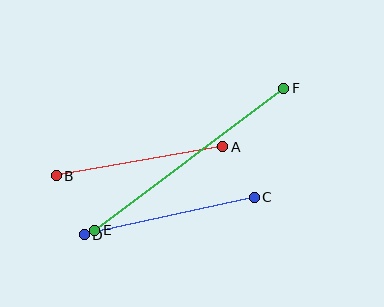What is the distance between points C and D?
The distance is approximately 174 pixels.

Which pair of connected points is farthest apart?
Points E and F are farthest apart.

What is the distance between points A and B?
The distance is approximately 169 pixels.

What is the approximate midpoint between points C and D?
The midpoint is at approximately (169, 216) pixels.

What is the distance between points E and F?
The distance is approximately 237 pixels.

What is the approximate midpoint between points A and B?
The midpoint is at approximately (139, 161) pixels.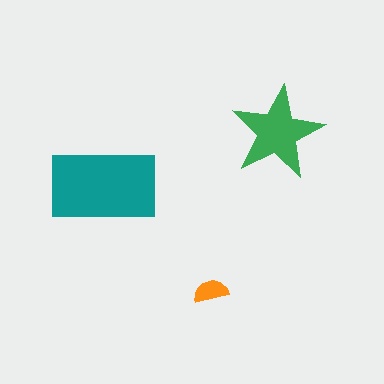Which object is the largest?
The teal rectangle.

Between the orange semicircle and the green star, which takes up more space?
The green star.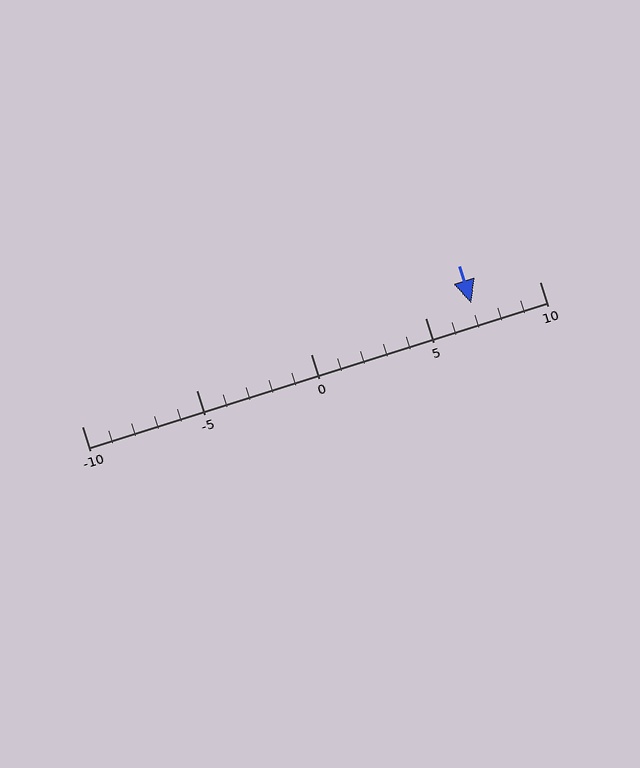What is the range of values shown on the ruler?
The ruler shows values from -10 to 10.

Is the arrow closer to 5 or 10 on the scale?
The arrow is closer to 5.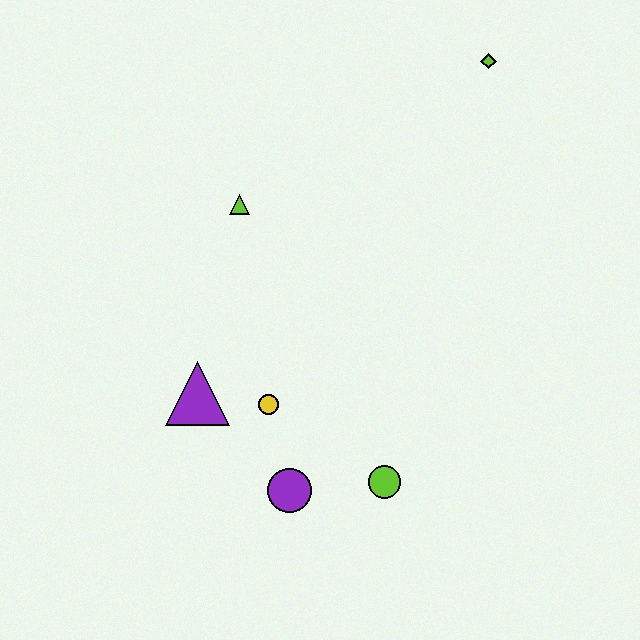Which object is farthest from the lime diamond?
The purple circle is farthest from the lime diamond.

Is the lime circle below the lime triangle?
Yes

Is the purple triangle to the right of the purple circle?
No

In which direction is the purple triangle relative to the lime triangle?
The purple triangle is below the lime triangle.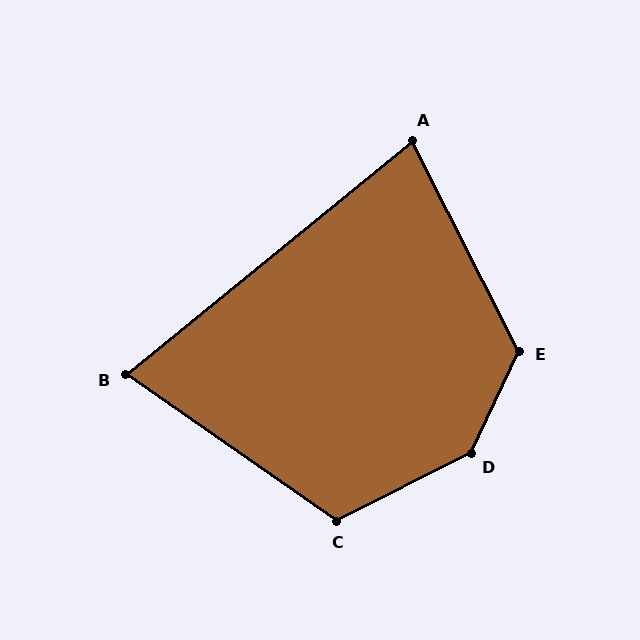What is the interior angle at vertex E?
Approximately 128 degrees (obtuse).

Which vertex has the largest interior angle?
D, at approximately 142 degrees.